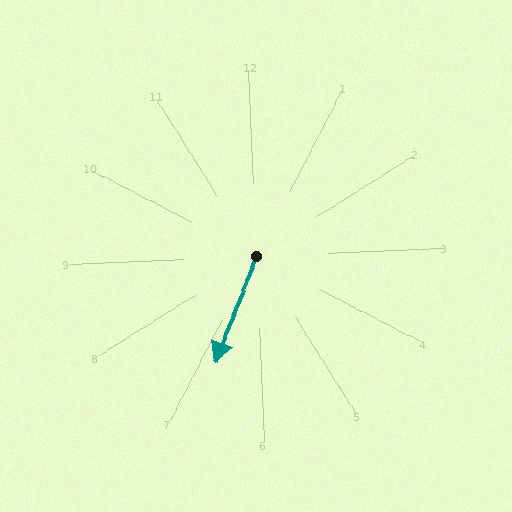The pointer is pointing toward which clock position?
Roughly 7 o'clock.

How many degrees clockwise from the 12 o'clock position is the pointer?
Approximately 204 degrees.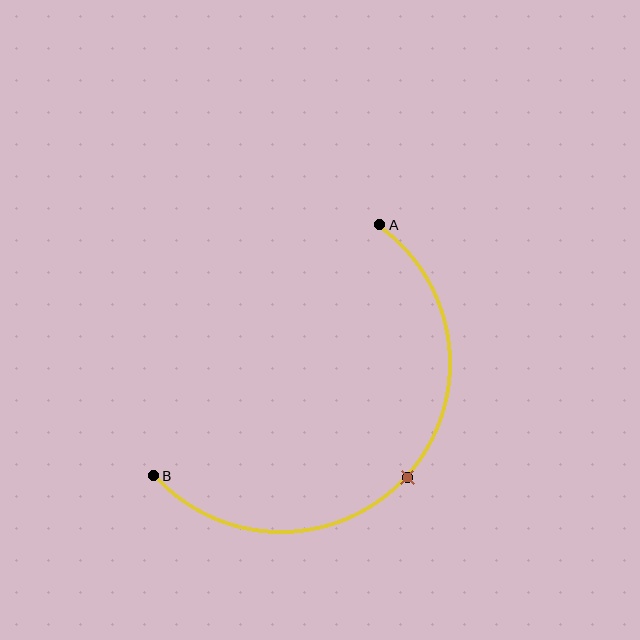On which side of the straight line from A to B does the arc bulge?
The arc bulges below and to the right of the straight line connecting A and B.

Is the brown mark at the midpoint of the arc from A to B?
Yes. The brown mark lies on the arc at equal arc-length from both A and B — it is the arc midpoint.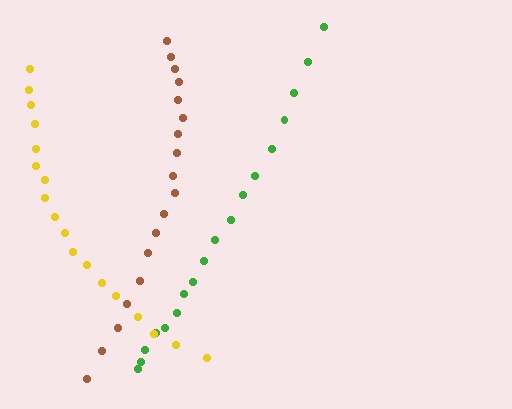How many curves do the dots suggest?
There are 3 distinct paths.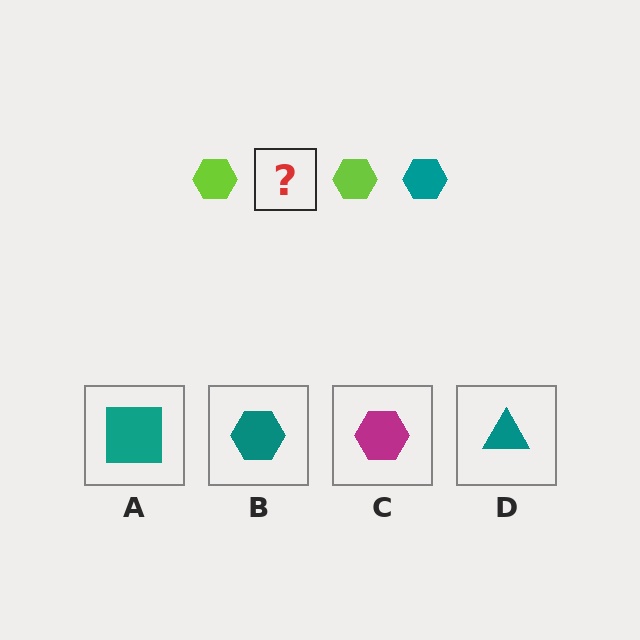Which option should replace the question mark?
Option B.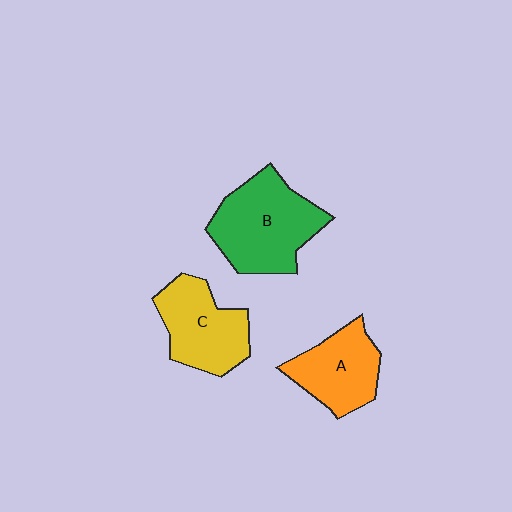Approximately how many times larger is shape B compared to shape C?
Approximately 1.3 times.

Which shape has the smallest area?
Shape A (orange).